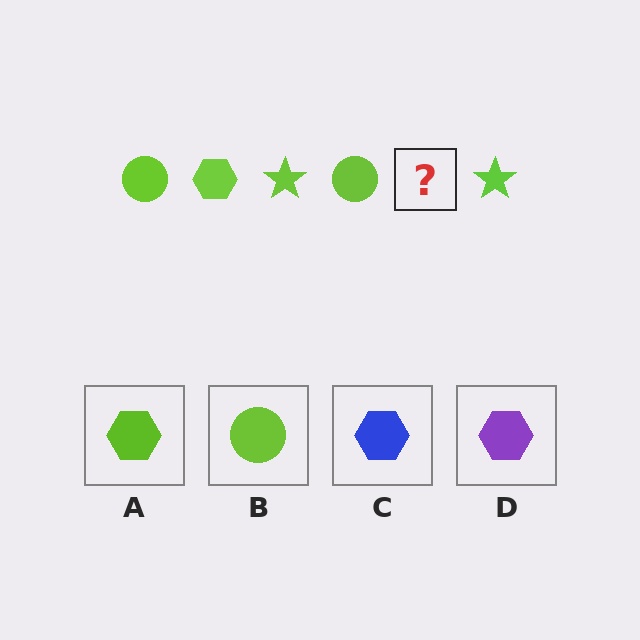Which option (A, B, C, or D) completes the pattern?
A.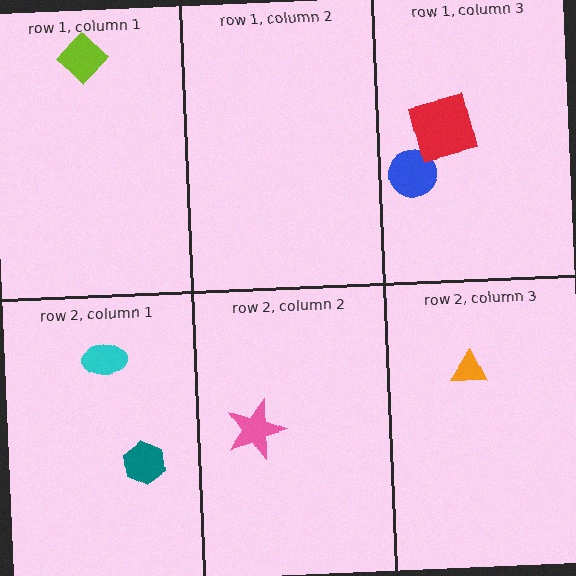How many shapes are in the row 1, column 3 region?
2.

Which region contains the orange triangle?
The row 2, column 3 region.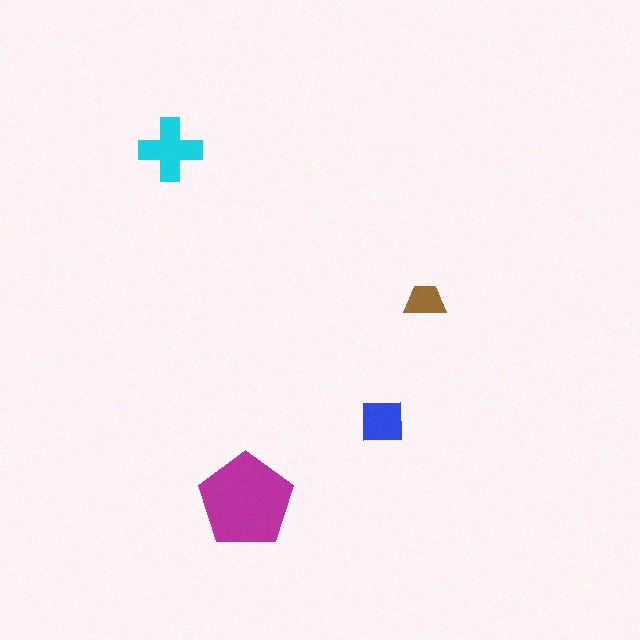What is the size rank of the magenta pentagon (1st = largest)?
1st.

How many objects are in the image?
There are 4 objects in the image.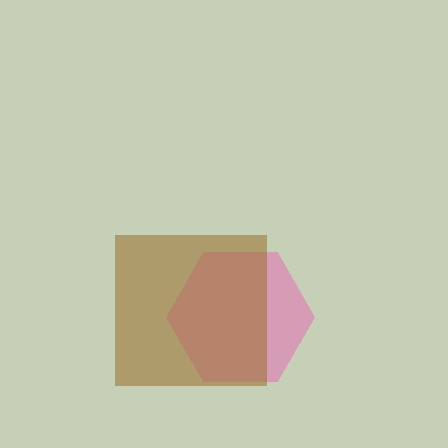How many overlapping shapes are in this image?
There are 2 overlapping shapes in the image.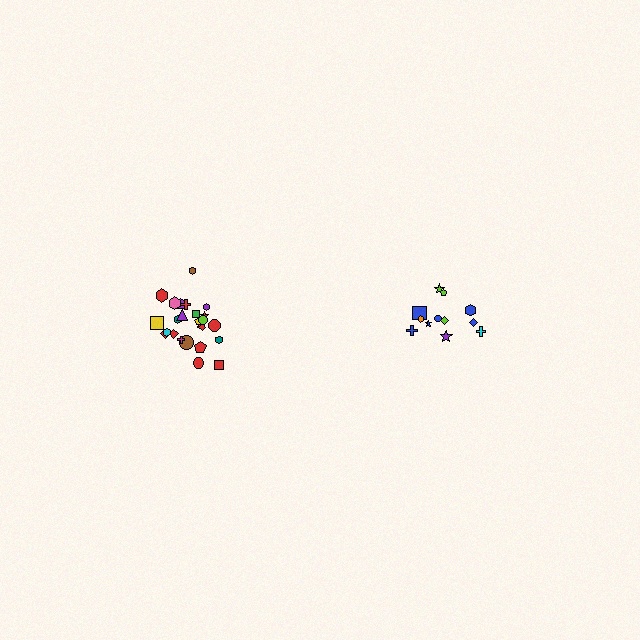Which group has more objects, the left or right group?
The left group.